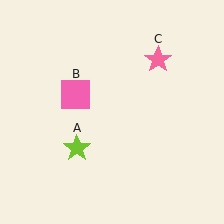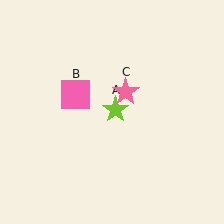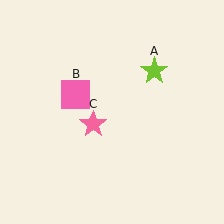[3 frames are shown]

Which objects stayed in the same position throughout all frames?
Pink square (object B) remained stationary.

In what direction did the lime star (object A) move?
The lime star (object A) moved up and to the right.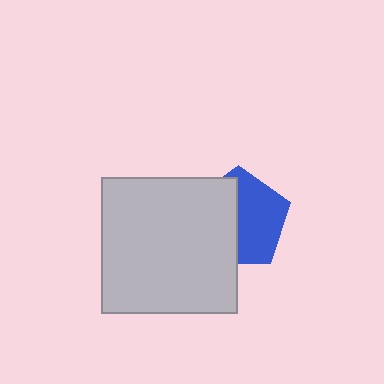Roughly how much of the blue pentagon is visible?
About half of it is visible (roughly 53%).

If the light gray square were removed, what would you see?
You would see the complete blue pentagon.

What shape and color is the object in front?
The object in front is a light gray square.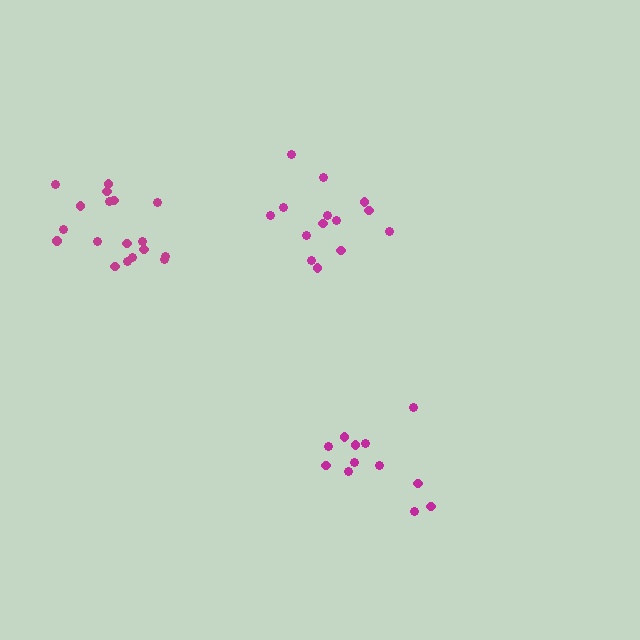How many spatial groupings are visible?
There are 3 spatial groupings.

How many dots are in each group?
Group 1: 18 dots, Group 2: 14 dots, Group 3: 12 dots (44 total).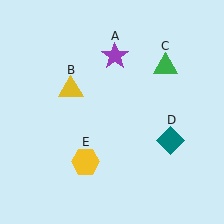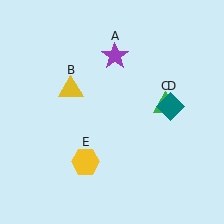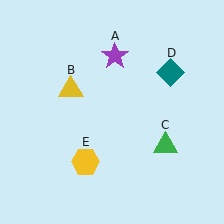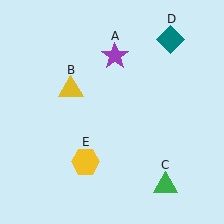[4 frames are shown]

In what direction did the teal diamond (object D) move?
The teal diamond (object D) moved up.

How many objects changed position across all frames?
2 objects changed position: green triangle (object C), teal diamond (object D).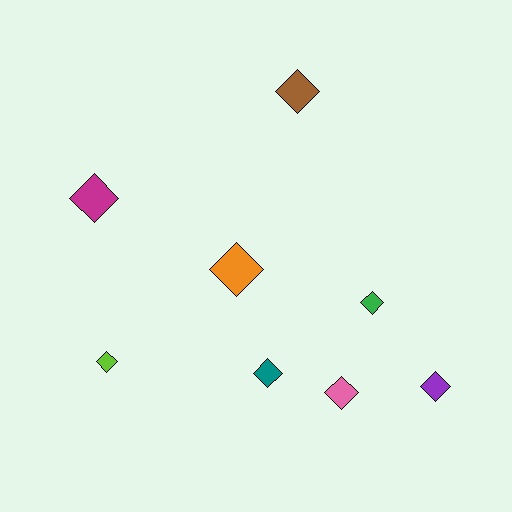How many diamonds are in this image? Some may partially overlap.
There are 8 diamonds.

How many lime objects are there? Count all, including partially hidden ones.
There is 1 lime object.